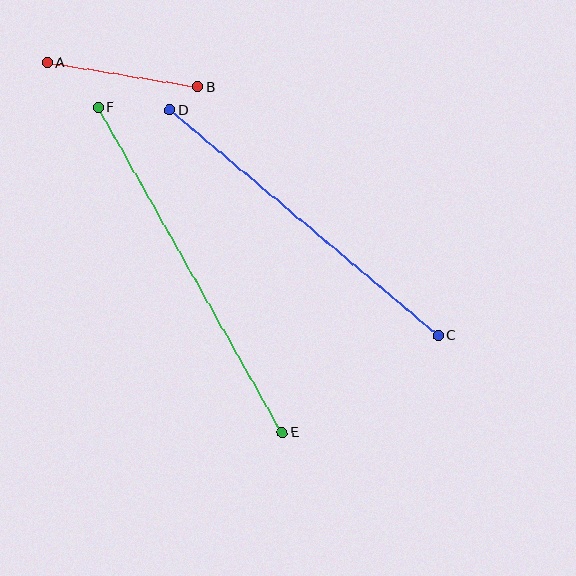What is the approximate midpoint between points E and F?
The midpoint is at approximately (190, 270) pixels.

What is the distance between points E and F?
The distance is approximately 374 pixels.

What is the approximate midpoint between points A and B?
The midpoint is at approximately (123, 75) pixels.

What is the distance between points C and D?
The distance is approximately 350 pixels.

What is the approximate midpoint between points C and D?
The midpoint is at approximately (304, 223) pixels.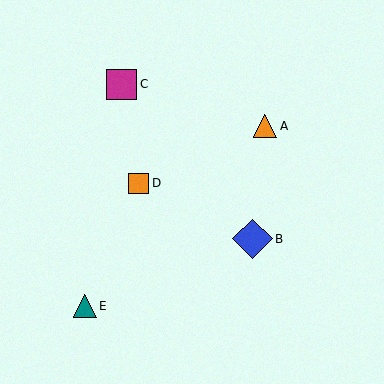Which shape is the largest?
The blue diamond (labeled B) is the largest.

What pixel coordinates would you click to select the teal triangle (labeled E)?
Click at (85, 306) to select the teal triangle E.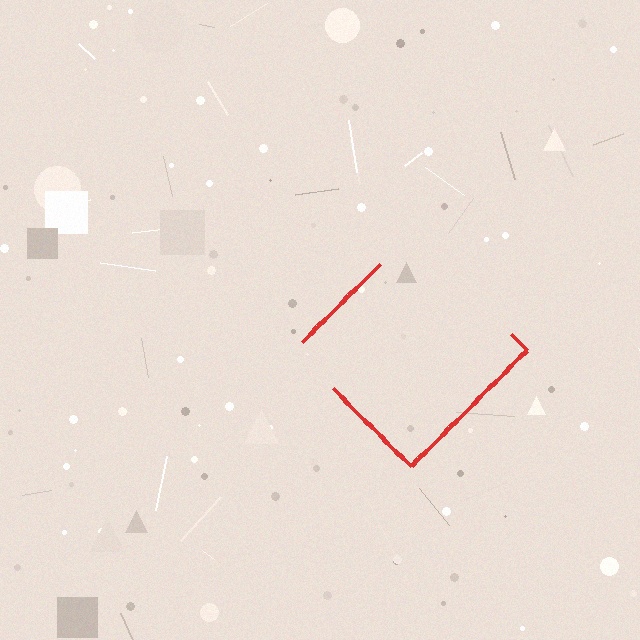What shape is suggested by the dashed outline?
The dashed outline suggests a diamond.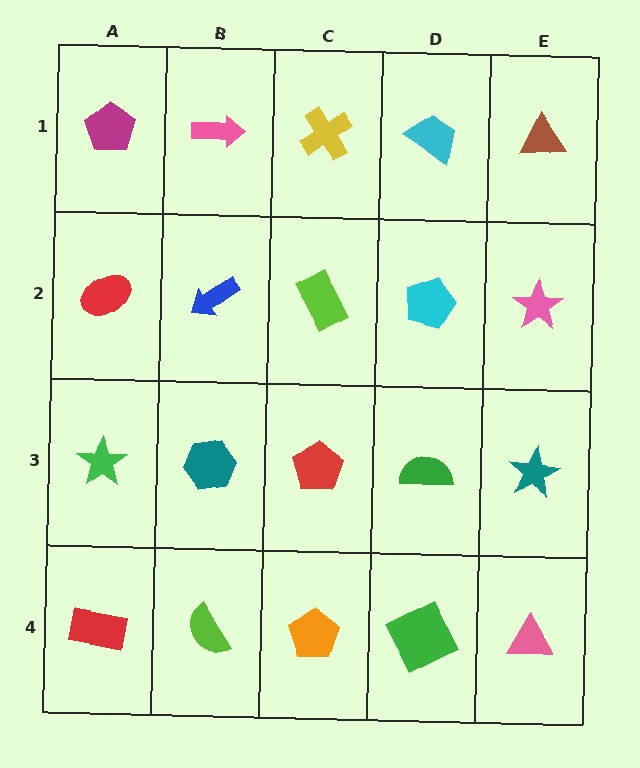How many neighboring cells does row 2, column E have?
3.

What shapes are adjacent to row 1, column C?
A lime rectangle (row 2, column C), a pink arrow (row 1, column B), a cyan trapezoid (row 1, column D).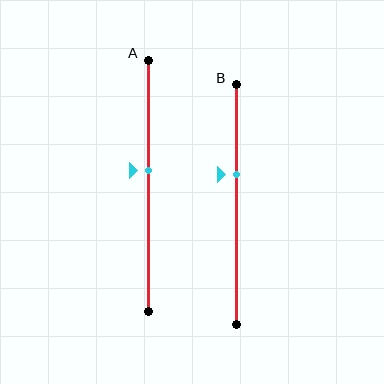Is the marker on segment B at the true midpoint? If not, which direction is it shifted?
No, the marker on segment B is shifted upward by about 12% of the segment length.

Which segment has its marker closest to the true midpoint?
Segment A has its marker closest to the true midpoint.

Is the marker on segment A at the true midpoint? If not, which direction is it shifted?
No, the marker on segment A is shifted upward by about 6% of the segment length.